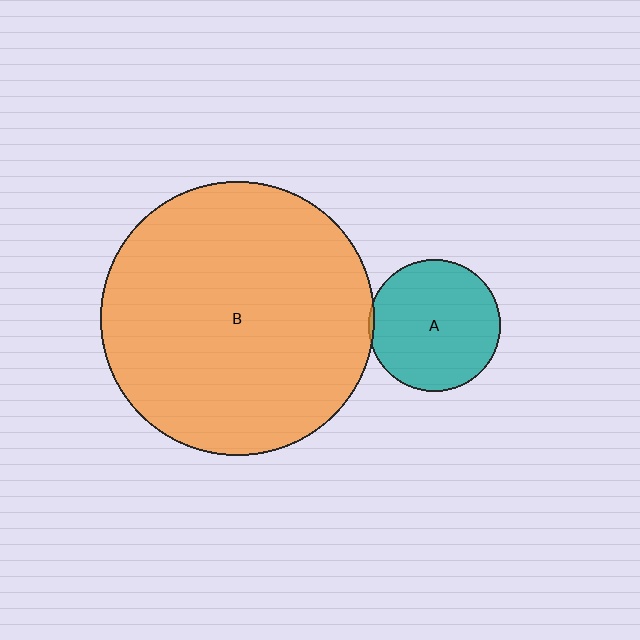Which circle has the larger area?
Circle B (orange).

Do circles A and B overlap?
Yes.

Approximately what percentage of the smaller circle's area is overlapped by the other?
Approximately 5%.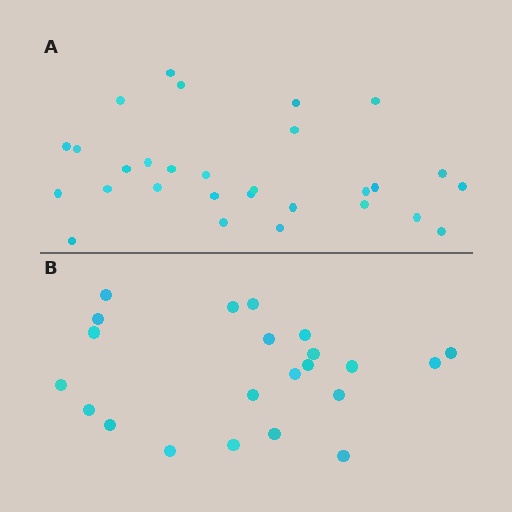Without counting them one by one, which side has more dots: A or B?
Region A (the top region) has more dots.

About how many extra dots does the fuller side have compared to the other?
Region A has roughly 8 or so more dots than region B.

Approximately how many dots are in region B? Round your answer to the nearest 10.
About 20 dots. (The exact count is 22, which rounds to 20.)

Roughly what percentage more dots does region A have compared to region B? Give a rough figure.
About 30% more.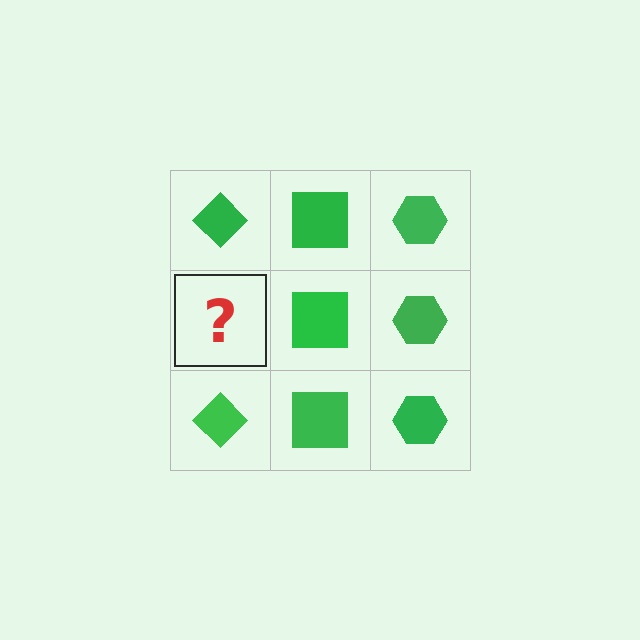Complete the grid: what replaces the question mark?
The question mark should be replaced with a green diamond.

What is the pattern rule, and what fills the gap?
The rule is that each column has a consistent shape. The gap should be filled with a green diamond.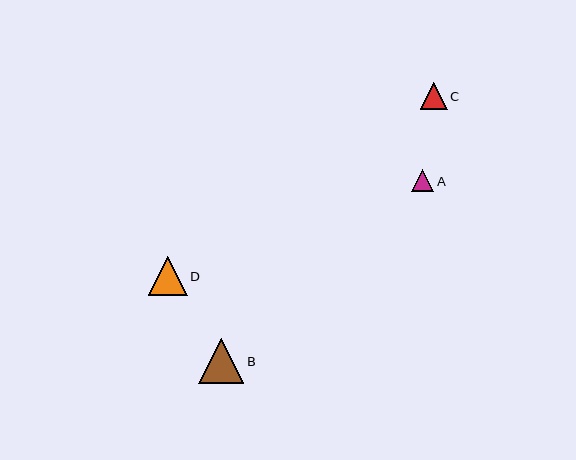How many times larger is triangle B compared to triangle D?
Triangle B is approximately 1.1 times the size of triangle D.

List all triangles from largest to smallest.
From largest to smallest: B, D, C, A.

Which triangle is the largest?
Triangle B is the largest with a size of approximately 45 pixels.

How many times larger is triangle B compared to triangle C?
Triangle B is approximately 1.7 times the size of triangle C.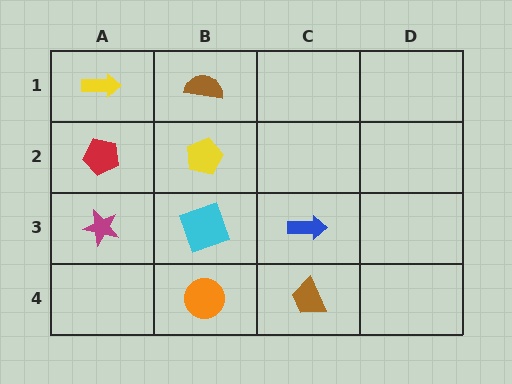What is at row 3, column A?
A magenta star.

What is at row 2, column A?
A red pentagon.